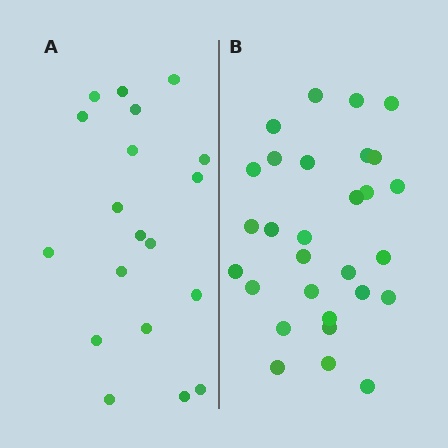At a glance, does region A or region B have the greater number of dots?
Region B (the right region) has more dots.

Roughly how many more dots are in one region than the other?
Region B has roughly 10 or so more dots than region A.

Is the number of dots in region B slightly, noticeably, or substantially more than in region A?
Region B has substantially more. The ratio is roughly 1.5 to 1.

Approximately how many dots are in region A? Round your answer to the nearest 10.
About 20 dots. (The exact count is 19, which rounds to 20.)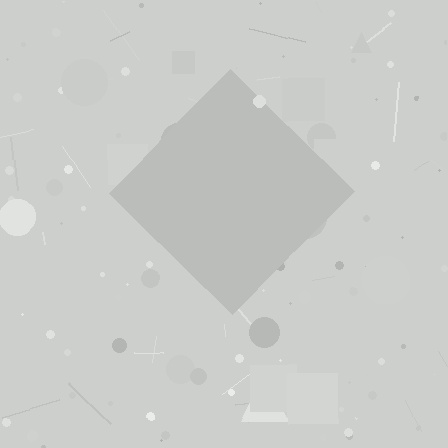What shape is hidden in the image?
A diamond is hidden in the image.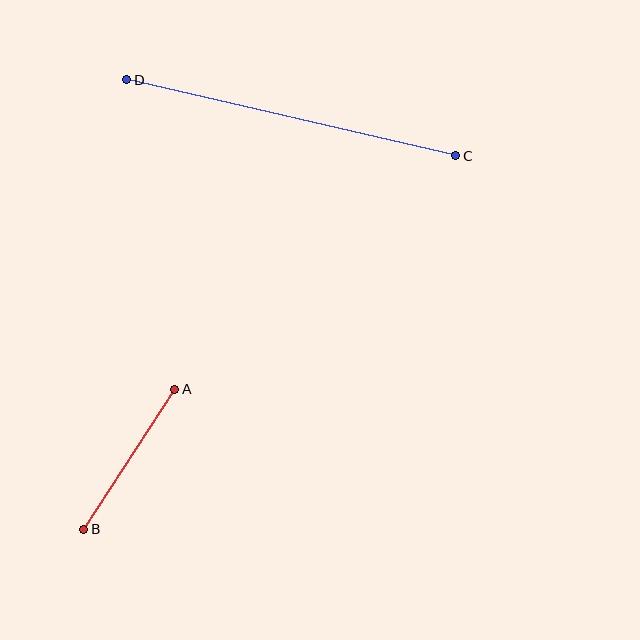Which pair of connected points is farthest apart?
Points C and D are farthest apart.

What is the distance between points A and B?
The distance is approximately 167 pixels.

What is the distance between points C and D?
The distance is approximately 338 pixels.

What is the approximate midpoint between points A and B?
The midpoint is at approximately (129, 459) pixels.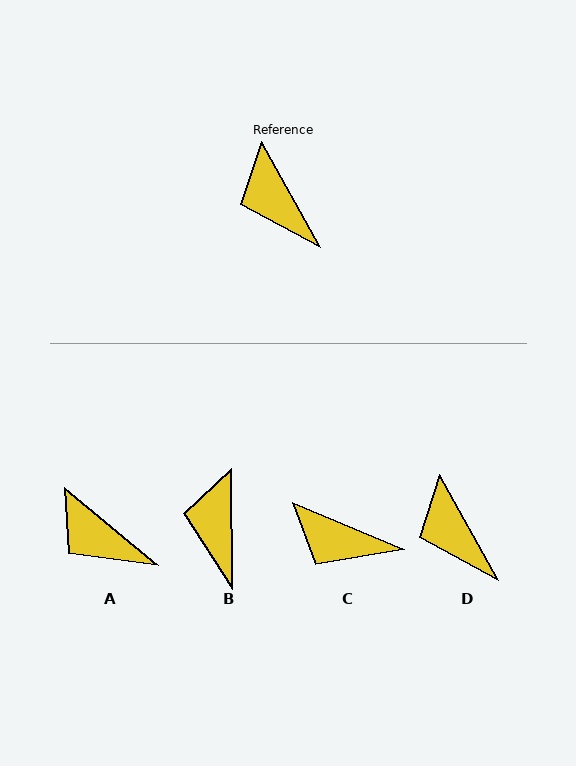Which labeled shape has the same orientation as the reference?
D.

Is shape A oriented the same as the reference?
No, it is off by about 21 degrees.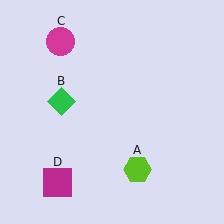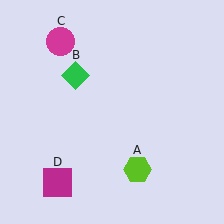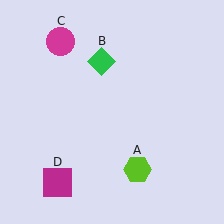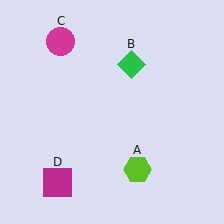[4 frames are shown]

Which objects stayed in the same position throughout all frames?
Lime hexagon (object A) and magenta circle (object C) and magenta square (object D) remained stationary.